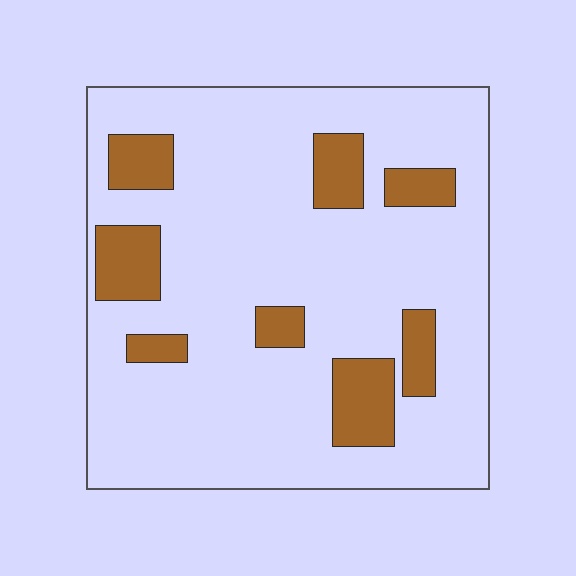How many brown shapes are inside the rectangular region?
8.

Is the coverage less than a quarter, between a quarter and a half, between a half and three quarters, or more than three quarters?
Less than a quarter.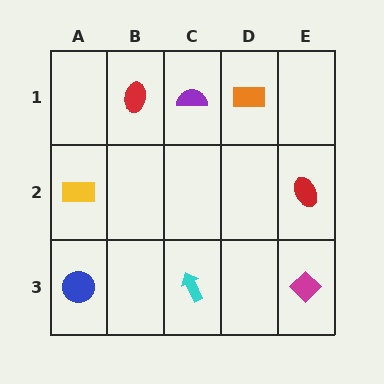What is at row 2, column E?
A red ellipse.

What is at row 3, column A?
A blue circle.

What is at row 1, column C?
A purple semicircle.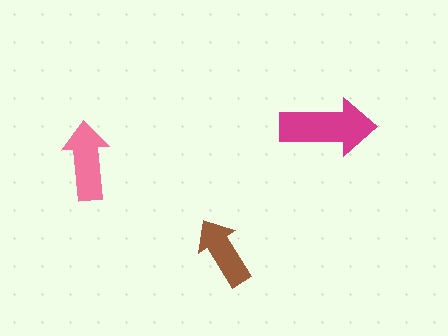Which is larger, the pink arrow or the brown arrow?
The pink one.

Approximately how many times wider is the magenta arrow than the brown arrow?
About 1.5 times wider.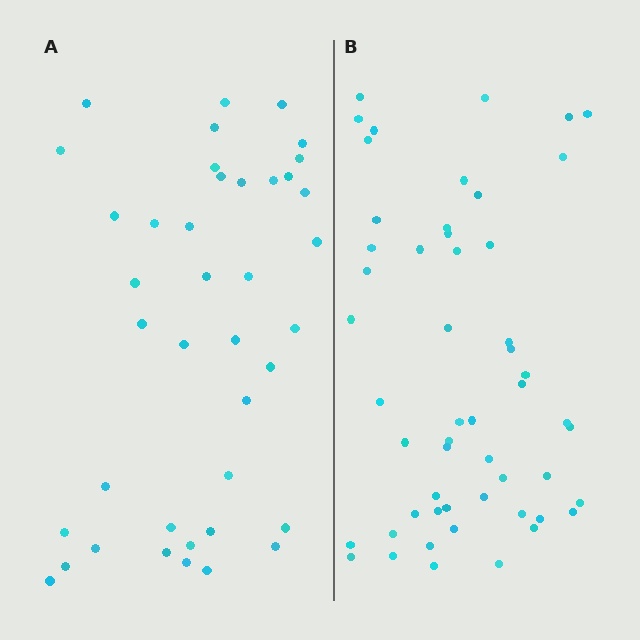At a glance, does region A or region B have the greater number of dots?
Region B (the right region) has more dots.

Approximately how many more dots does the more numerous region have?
Region B has approximately 15 more dots than region A.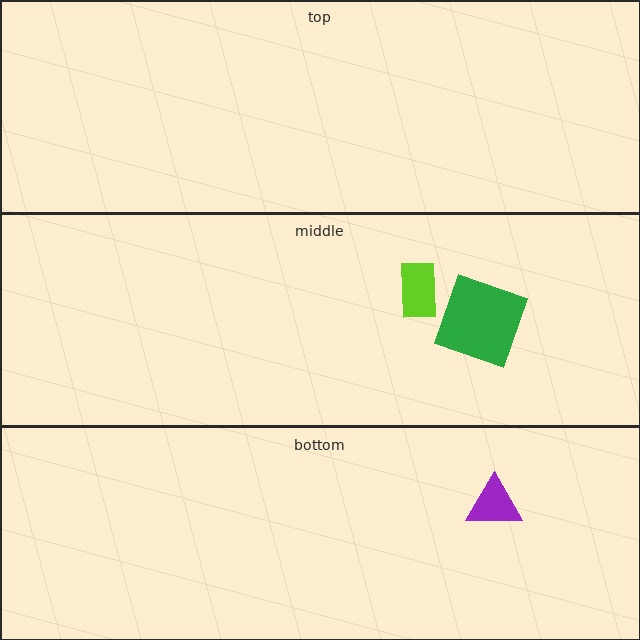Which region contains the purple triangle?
The bottom region.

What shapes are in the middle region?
The green square, the lime rectangle.